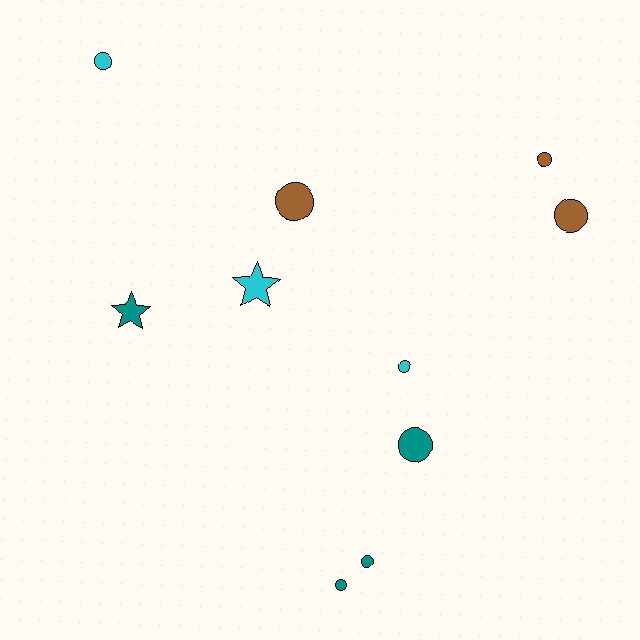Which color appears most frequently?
Teal, with 4 objects.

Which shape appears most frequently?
Circle, with 8 objects.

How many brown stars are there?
There are no brown stars.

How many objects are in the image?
There are 10 objects.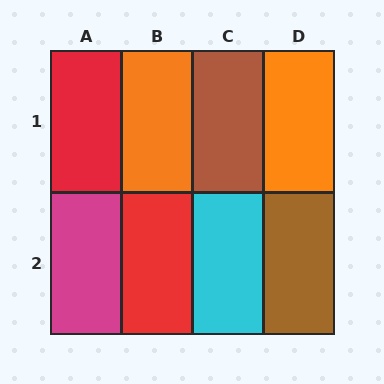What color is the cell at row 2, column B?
Red.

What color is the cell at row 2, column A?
Magenta.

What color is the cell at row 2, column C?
Cyan.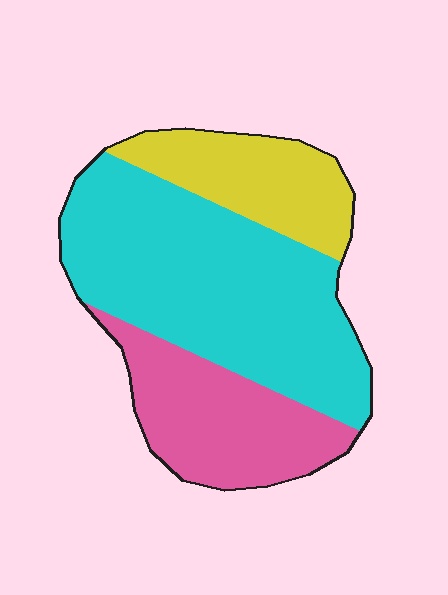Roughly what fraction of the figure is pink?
Pink takes up about one quarter (1/4) of the figure.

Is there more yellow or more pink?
Pink.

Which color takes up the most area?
Cyan, at roughly 55%.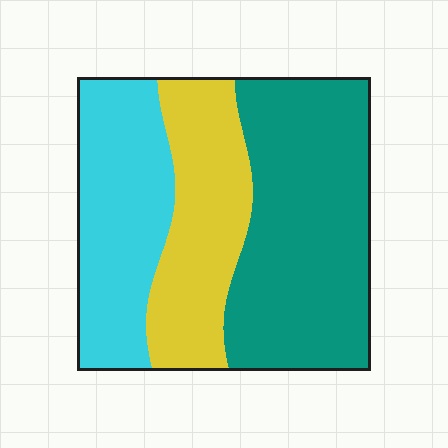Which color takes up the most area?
Teal, at roughly 45%.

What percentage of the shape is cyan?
Cyan takes up about one quarter (1/4) of the shape.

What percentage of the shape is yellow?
Yellow takes up between a quarter and a half of the shape.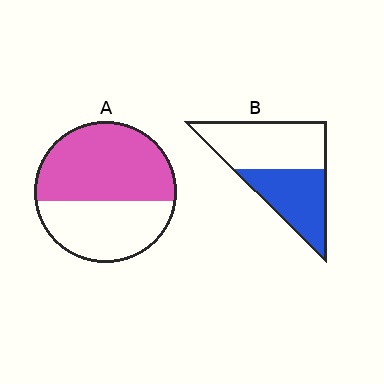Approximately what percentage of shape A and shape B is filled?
A is approximately 60% and B is approximately 45%.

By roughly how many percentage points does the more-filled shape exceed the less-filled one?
By roughly 15 percentage points (A over B).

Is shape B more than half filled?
No.